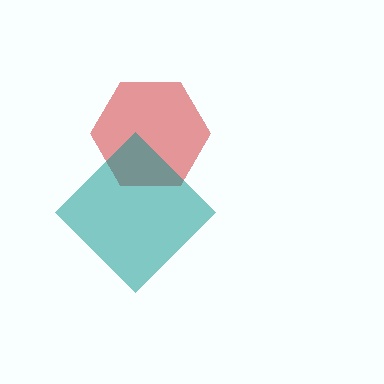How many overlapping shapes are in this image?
There are 2 overlapping shapes in the image.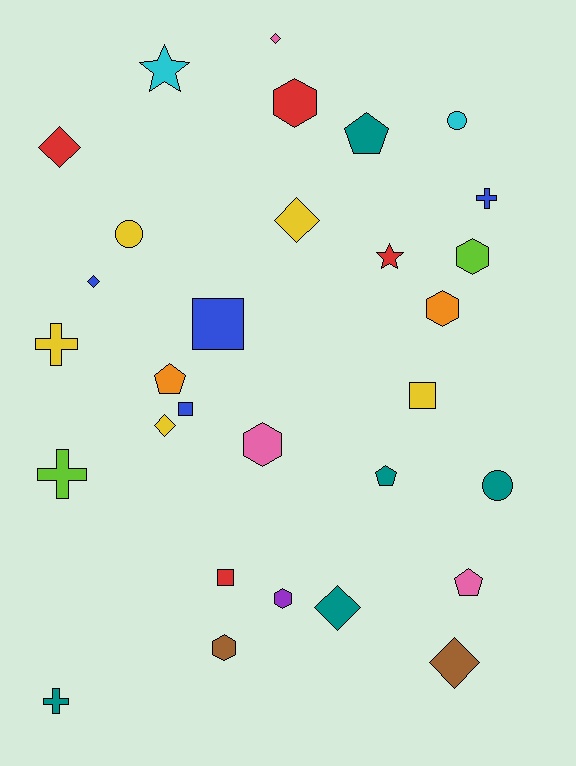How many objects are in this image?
There are 30 objects.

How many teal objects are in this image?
There are 5 teal objects.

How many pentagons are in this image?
There are 4 pentagons.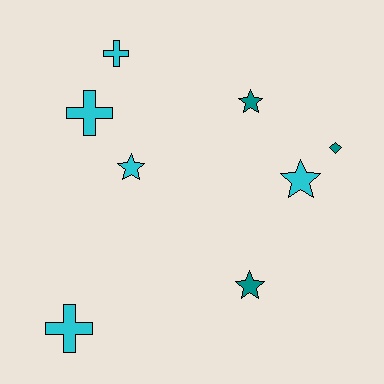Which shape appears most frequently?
Star, with 4 objects.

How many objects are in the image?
There are 8 objects.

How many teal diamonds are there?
There is 1 teal diamond.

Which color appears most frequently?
Cyan, with 5 objects.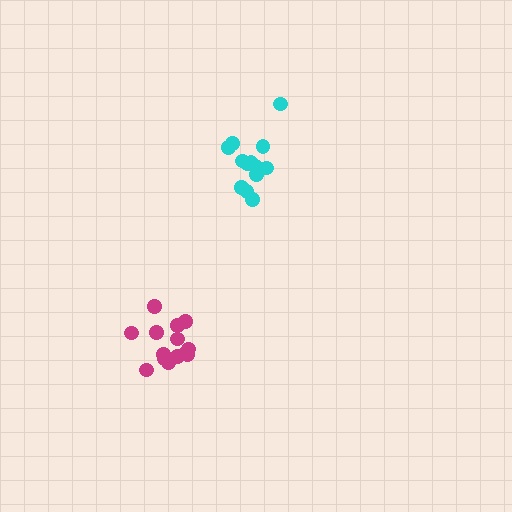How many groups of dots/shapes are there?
There are 2 groups.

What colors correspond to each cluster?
The clusters are colored: magenta, cyan.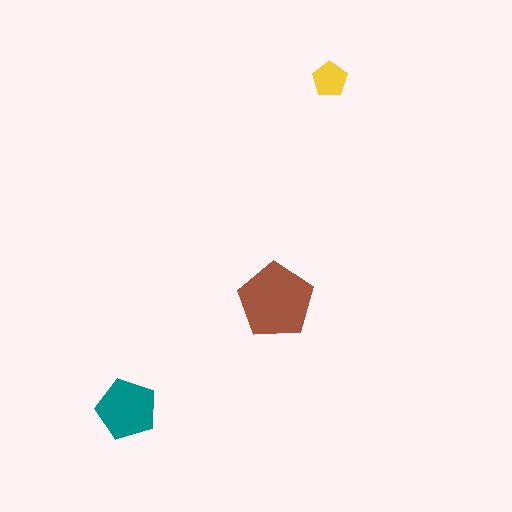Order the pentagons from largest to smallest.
the brown one, the teal one, the yellow one.